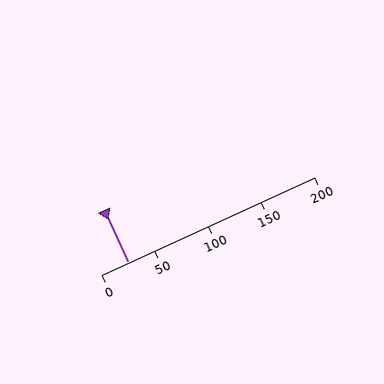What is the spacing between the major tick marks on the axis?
The major ticks are spaced 50 apart.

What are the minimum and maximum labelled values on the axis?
The axis runs from 0 to 200.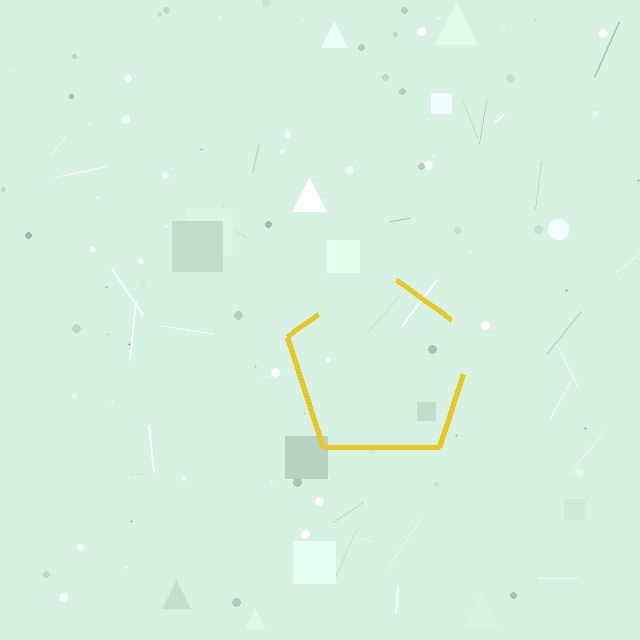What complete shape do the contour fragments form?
The contour fragments form a pentagon.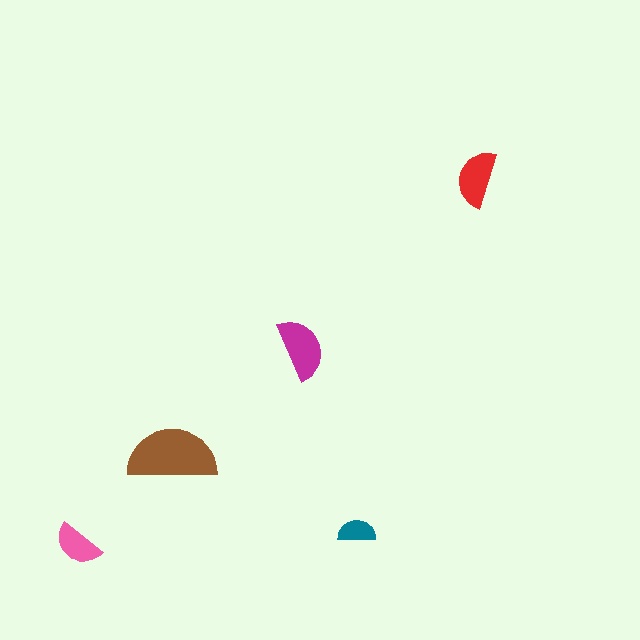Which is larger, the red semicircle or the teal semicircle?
The red one.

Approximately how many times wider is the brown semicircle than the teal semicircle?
About 2.5 times wider.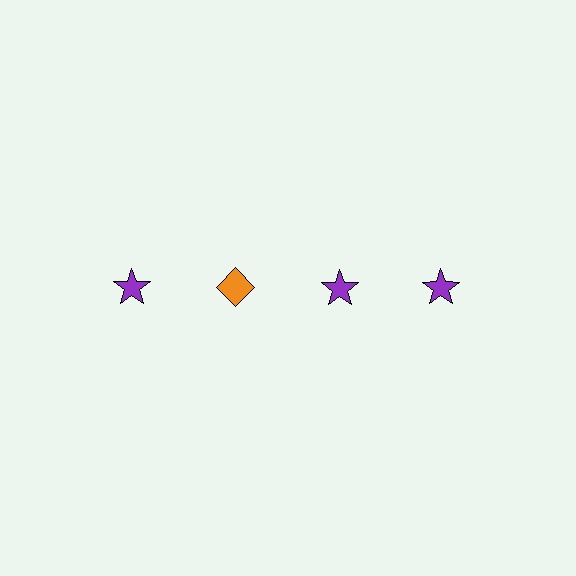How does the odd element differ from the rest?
It differs in both color (orange instead of purple) and shape (diamond instead of star).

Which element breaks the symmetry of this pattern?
The orange diamond in the top row, second from left column breaks the symmetry. All other shapes are purple stars.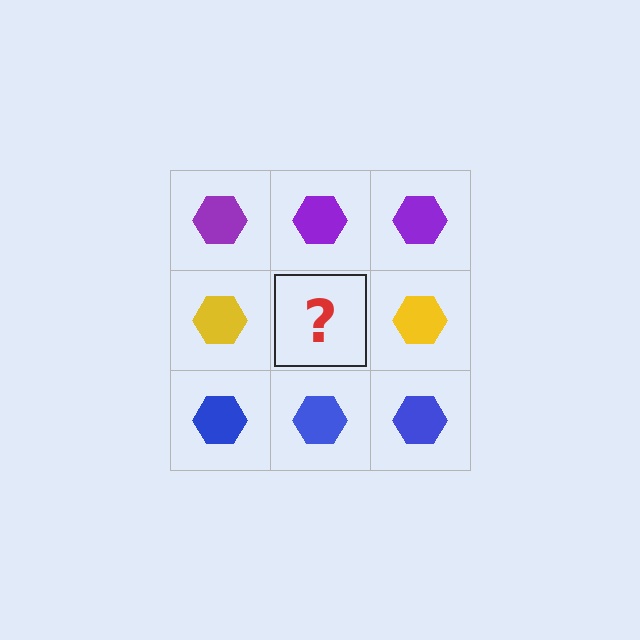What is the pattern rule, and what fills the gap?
The rule is that each row has a consistent color. The gap should be filled with a yellow hexagon.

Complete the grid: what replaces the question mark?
The question mark should be replaced with a yellow hexagon.